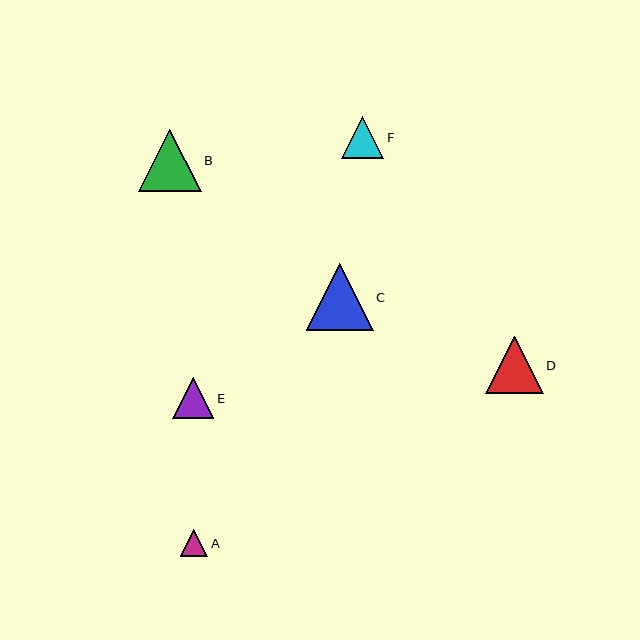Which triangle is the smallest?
Triangle A is the smallest with a size of approximately 27 pixels.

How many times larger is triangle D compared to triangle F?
Triangle D is approximately 1.4 times the size of triangle F.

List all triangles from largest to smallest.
From largest to smallest: C, B, D, F, E, A.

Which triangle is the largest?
Triangle C is the largest with a size of approximately 67 pixels.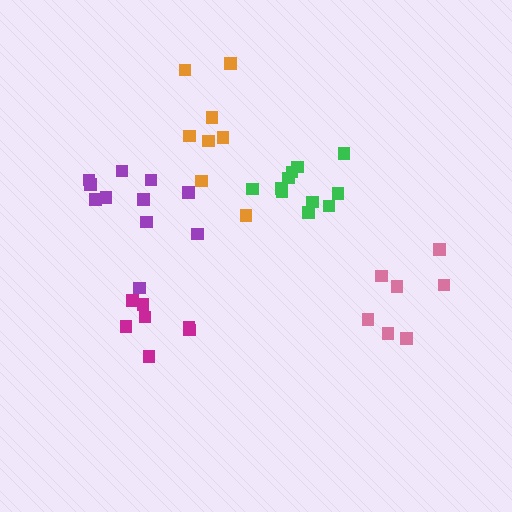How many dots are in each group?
Group 1: 7 dots, Group 2: 7 dots, Group 3: 8 dots, Group 4: 11 dots, Group 5: 11 dots (44 total).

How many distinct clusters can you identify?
There are 5 distinct clusters.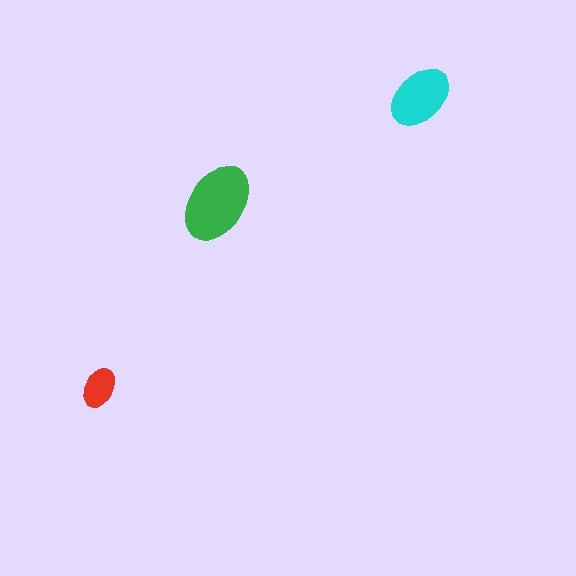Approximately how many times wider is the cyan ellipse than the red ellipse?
About 1.5 times wider.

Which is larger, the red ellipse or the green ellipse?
The green one.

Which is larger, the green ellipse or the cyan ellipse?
The green one.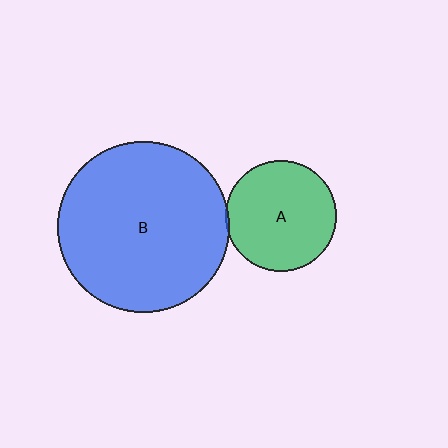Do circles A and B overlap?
Yes.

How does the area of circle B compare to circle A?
Approximately 2.4 times.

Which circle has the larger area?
Circle B (blue).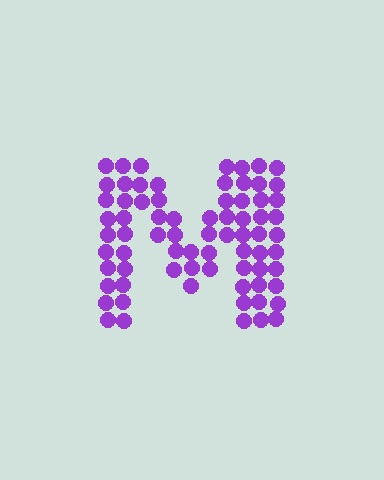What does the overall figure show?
The overall figure shows the letter M.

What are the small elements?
The small elements are circles.